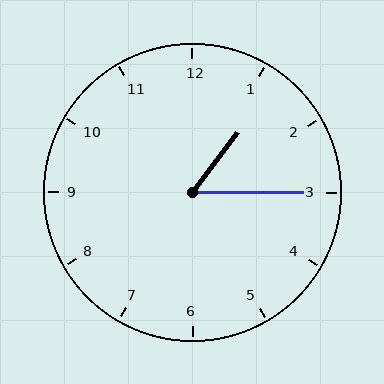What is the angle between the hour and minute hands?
Approximately 52 degrees.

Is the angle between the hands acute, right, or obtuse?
It is acute.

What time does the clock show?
1:15.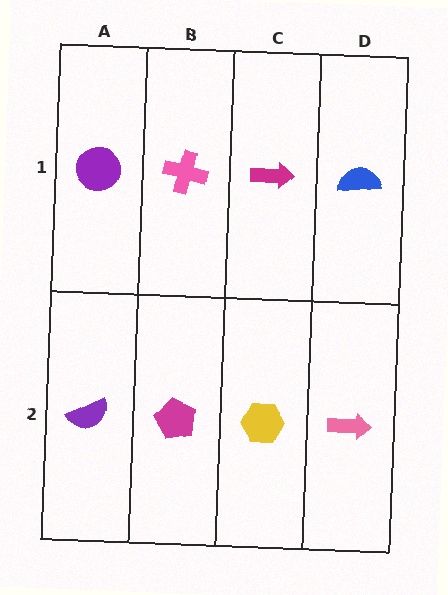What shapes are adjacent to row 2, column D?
A blue semicircle (row 1, column D), a yellow hexagon (row 2, column C).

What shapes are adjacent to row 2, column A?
A purple circle (row 1, column A), a magenta pentagon (row 2, column B).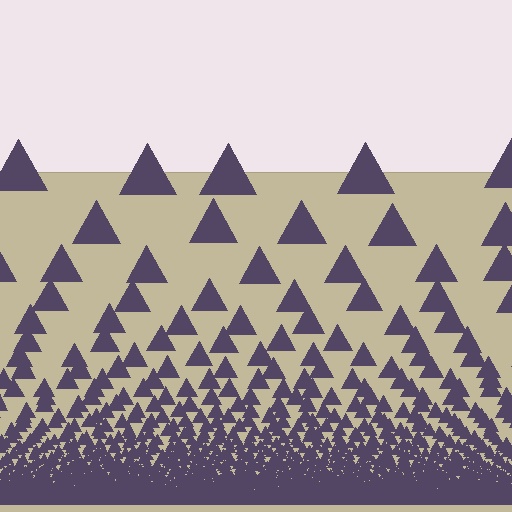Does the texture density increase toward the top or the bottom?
Density increases toward the bottom.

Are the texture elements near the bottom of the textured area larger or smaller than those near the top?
Smaller. The gradient is inverted — elements near the bottom are smaller and denser.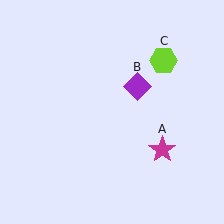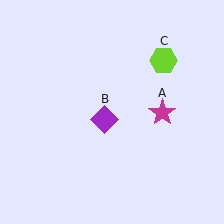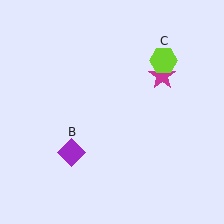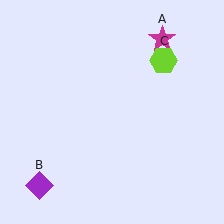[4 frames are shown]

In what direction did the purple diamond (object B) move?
The purple diamond (object B) moved down and to the left.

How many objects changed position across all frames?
2 objects changed position: magenta star (object A), purple diamond (object B).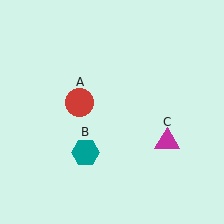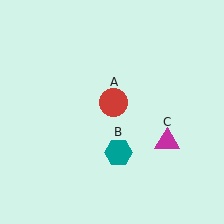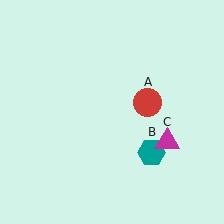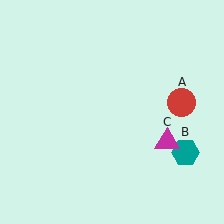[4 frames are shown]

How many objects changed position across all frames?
2 objects changed position: red circle (object A), teal hexagon (object B).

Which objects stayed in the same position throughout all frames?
Magenta triangle (object C) remained stationary.